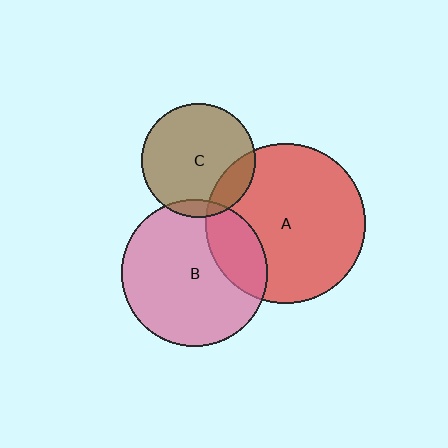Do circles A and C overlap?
Yes.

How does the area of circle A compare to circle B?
Approximately 1.2 times.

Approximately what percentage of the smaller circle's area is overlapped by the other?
Approximately 15%.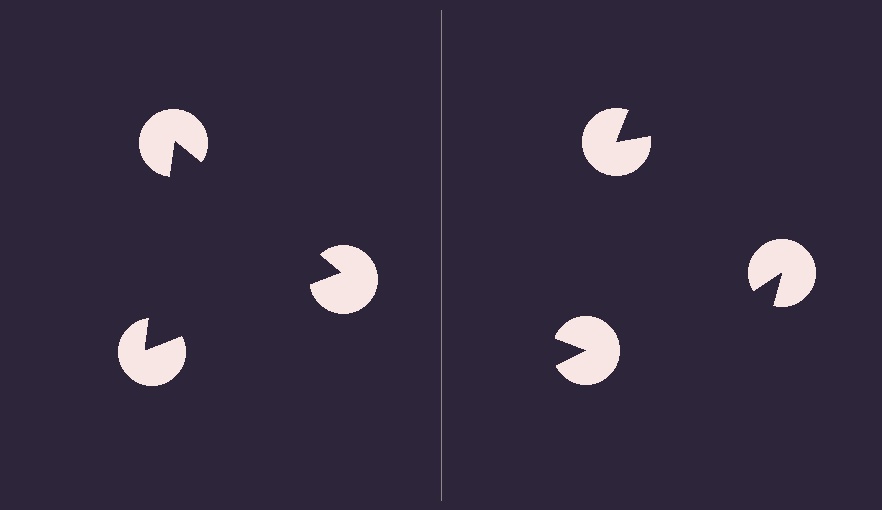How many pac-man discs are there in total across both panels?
6 — 3 on each side.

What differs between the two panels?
The pac-man discs are positioned identically on both sides; only the wedge orientations differ. On the left they align to a triangle; on the right they are misaligned.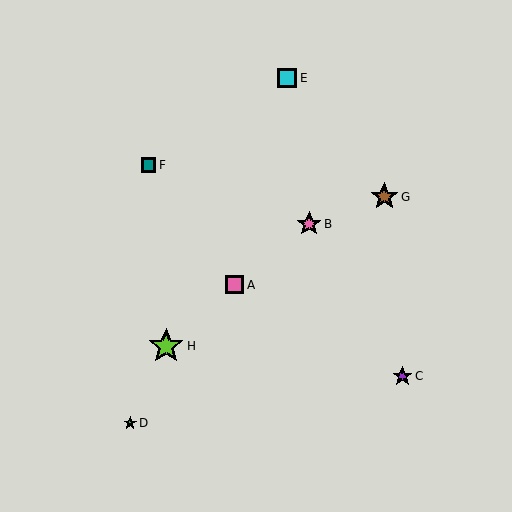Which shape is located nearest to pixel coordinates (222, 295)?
The pink square (labeled A) at (235, 285) is nearest to that location.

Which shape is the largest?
The lime star (labeled H) is the largest.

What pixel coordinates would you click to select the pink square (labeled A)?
Click at (235, 285) to select the pink square A.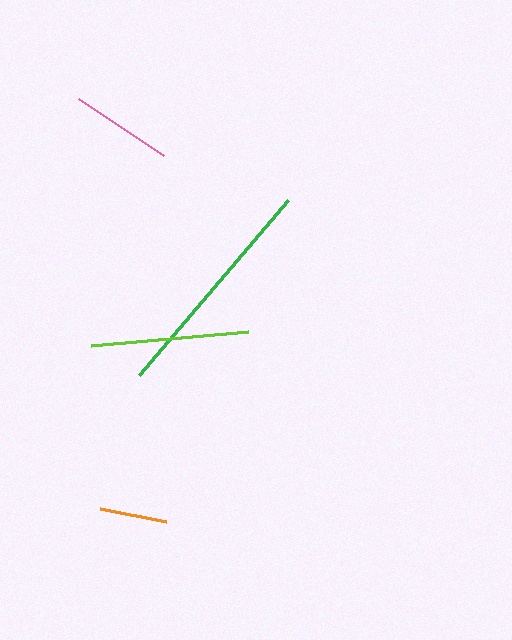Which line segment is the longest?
The green line is the longest at approximately 230 pixels.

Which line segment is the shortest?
The orange line is the shortest at approximately 67 pixels.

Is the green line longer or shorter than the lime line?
The green line is longer than the lime line.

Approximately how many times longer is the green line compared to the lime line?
The green line is approximately 1.5 times the length of the lime line.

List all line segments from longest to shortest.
From longest to shortest: green, lime, pink, orange.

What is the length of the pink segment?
The pink segment is approximately 103 pixels long.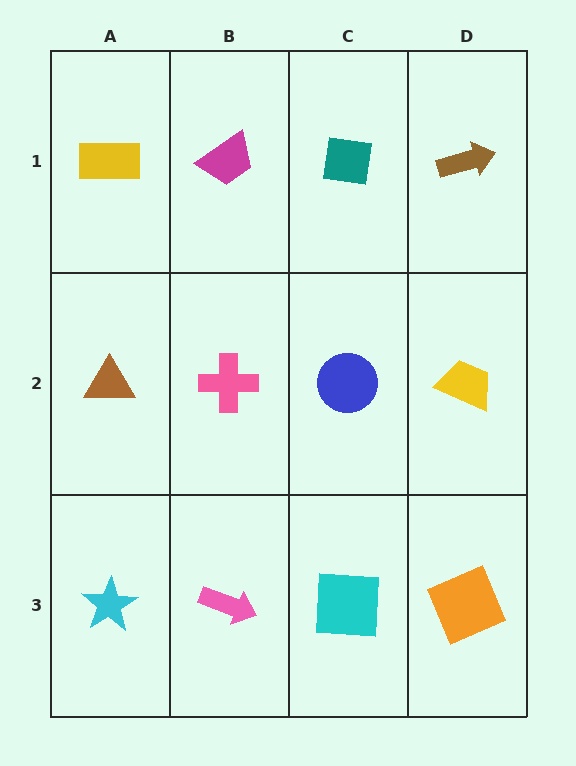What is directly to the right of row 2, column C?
A yellow trapezoid.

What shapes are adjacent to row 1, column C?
A blue circle (row 2, column C), a magenta trapezoid (row 1, column B), a brown arrow (row 1, column D).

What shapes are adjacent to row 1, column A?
A brown triangle (row 2, column A), a magenta trapezoid (row 1, column B).